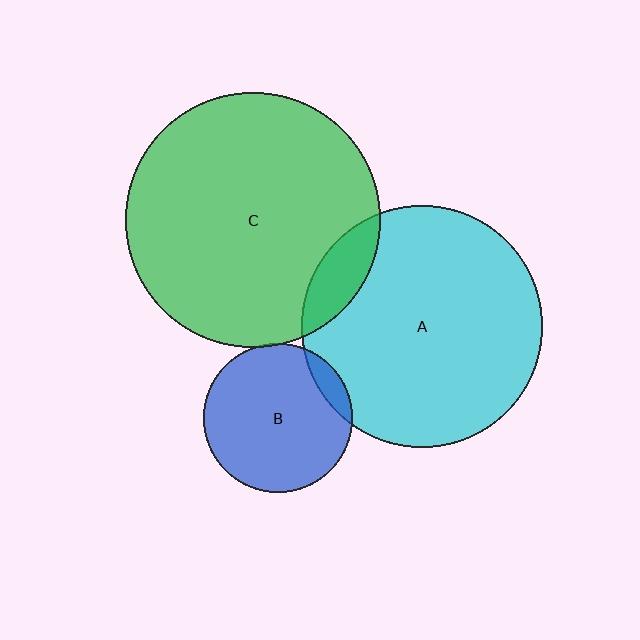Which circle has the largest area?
Circle C (green).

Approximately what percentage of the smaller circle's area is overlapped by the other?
Approximately 10%.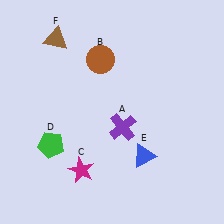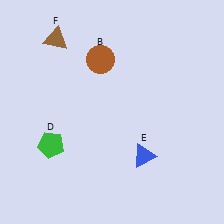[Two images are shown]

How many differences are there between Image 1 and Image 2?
There are 2 differences between the two images.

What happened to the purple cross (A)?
The purple cross (A) was removed in Image 2. It was in the bottom-right area of Image 1.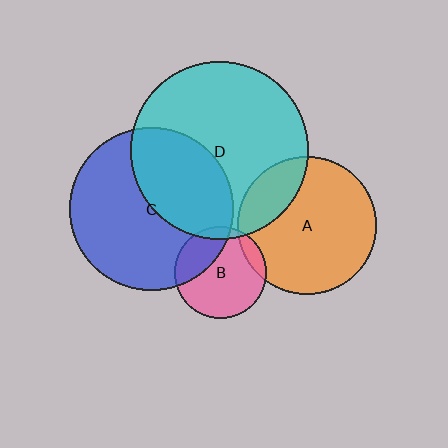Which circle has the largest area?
Circle D (cyan).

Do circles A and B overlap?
Yes.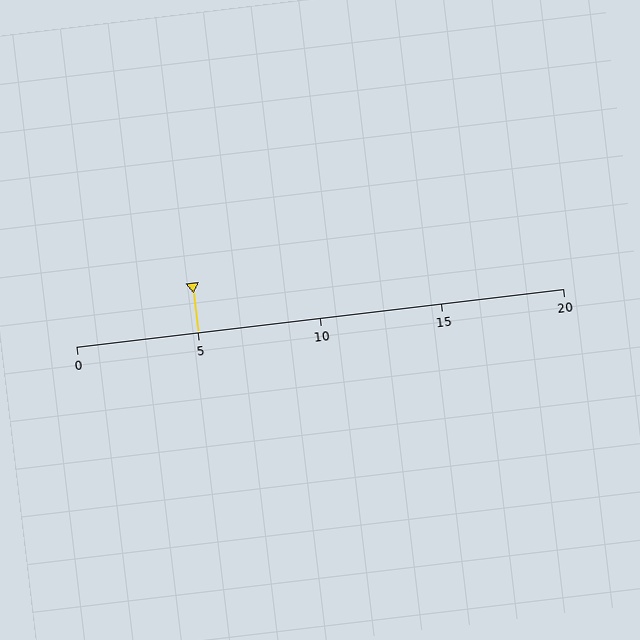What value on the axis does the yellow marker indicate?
The marker indicates approximately 5.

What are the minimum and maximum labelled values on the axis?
The axis runs from 0 to 20.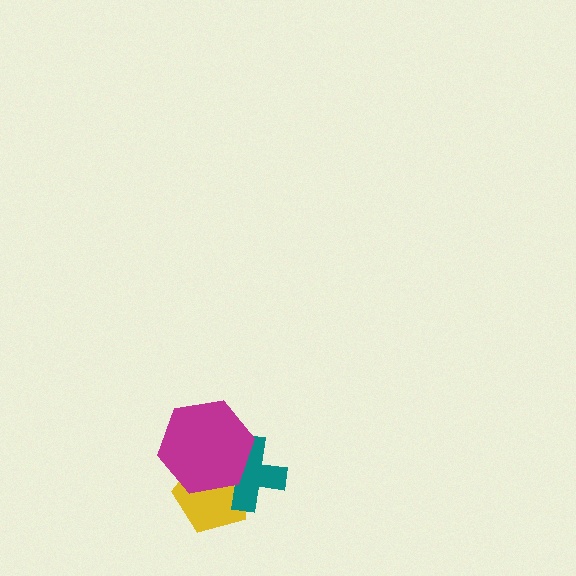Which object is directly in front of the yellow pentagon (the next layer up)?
The teal cross is directly in front of the yellow pentagon.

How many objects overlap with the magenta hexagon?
2 objects overlap with the magenta hexagon.